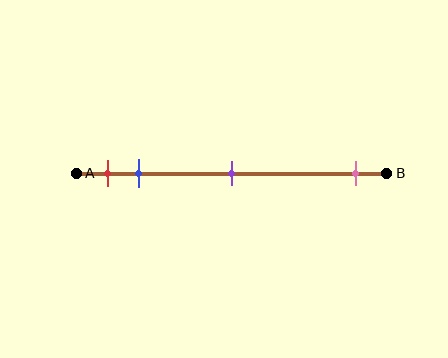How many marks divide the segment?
There are 4 marks dividing the segment.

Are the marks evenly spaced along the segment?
No, the marks are not evenly spaced.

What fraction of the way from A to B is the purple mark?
The purple mark is approximately 50% (0.5) of the way from A to B.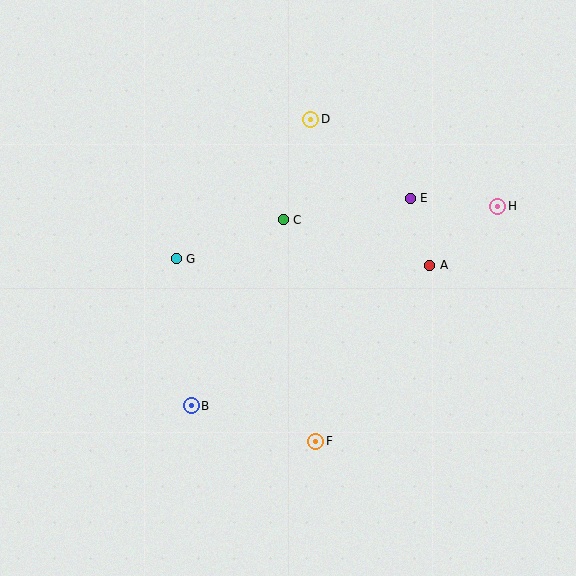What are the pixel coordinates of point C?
Point C is at (283, 220).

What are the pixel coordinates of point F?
Point F is at (316, 441).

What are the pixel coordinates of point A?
Point A is at (430, 265).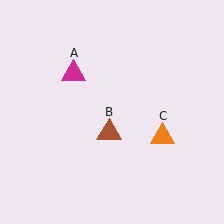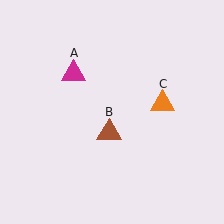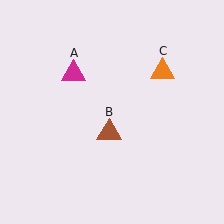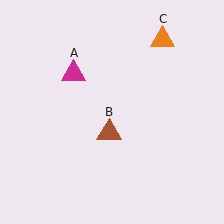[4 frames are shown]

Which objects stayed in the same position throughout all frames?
Magenta triangle (object A) and brown triangle (object B) remained stationary.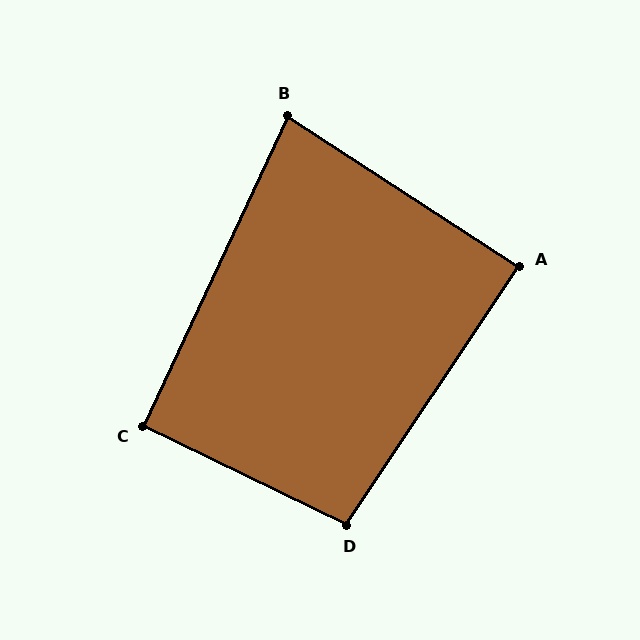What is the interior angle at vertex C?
Approximately 91 degrees (approximately right).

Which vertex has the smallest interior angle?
B, at approximately 82 degrees.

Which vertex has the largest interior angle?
D, at approximately 98 degrees.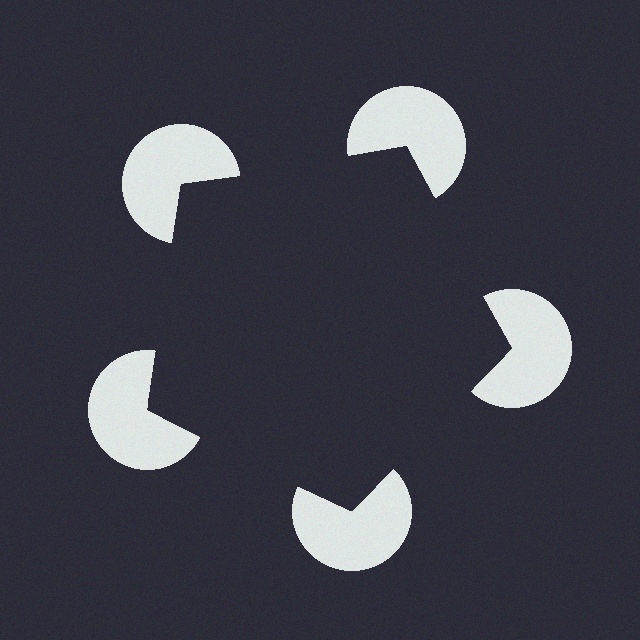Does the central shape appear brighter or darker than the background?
It typically appears slightly darker than the background, even though no actual brightness change is drawn.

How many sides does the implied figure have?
5 sides.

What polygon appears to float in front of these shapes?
An illusory pentagon — its edges are inferred from the aligned wedge cuts in the pac-man discs, not physically drawn.